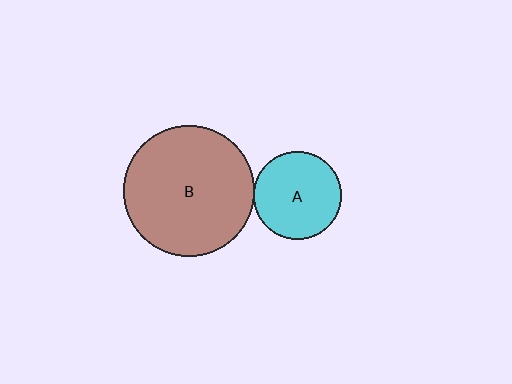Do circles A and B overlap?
Yes.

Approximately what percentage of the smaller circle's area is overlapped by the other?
Approximately 5%.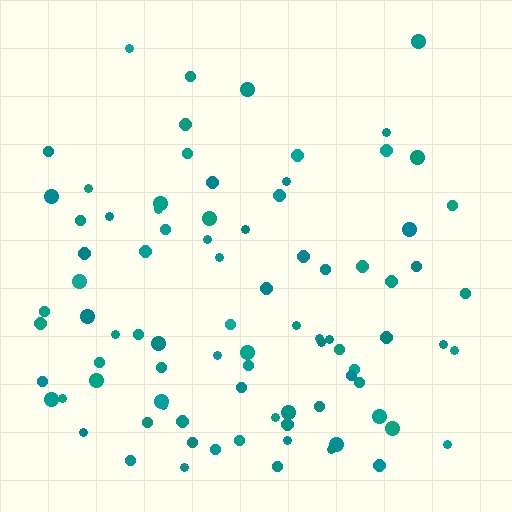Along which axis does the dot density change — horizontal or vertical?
Vertical.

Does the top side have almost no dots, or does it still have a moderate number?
Still a moderate number, just noticeably fewer than the bottom.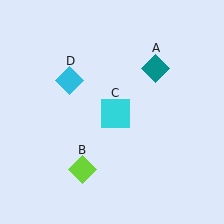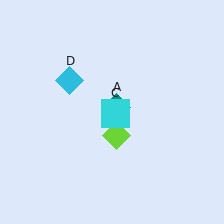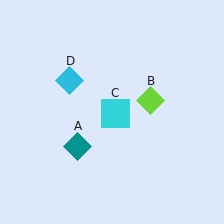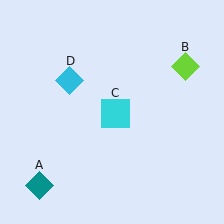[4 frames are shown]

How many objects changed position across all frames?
2 objects changed position: teal diamond (object A), lime diamond (object B).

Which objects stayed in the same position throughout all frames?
Cyan square (object C) and cyan diamond (object D) remained stationary.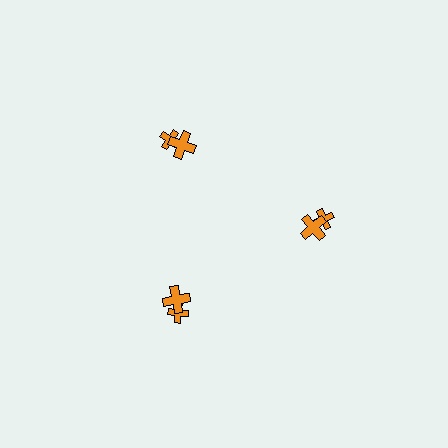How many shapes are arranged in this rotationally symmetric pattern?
There are 6 shapes, arranged in 3 groups of 2.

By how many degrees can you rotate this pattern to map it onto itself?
The pattern maps onto itself every 120 degrees of rotation.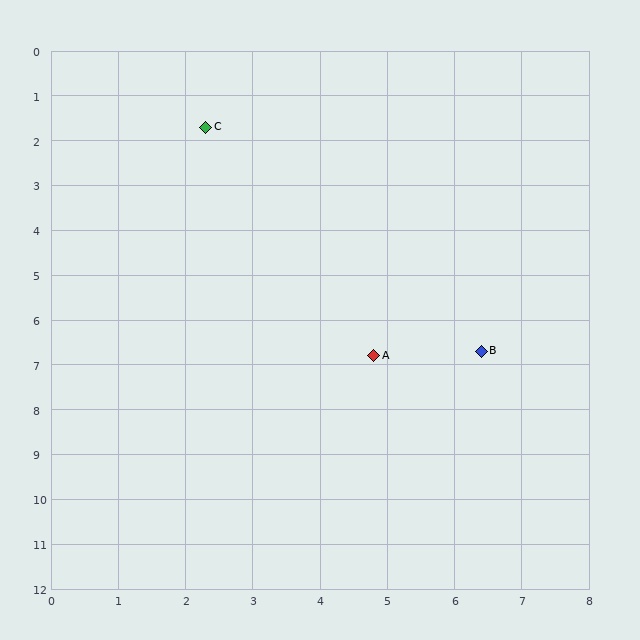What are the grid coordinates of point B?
Point B is at approximately (6.4, 6.7).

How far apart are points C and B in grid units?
Points C and B are about 6.5 grid units apart.